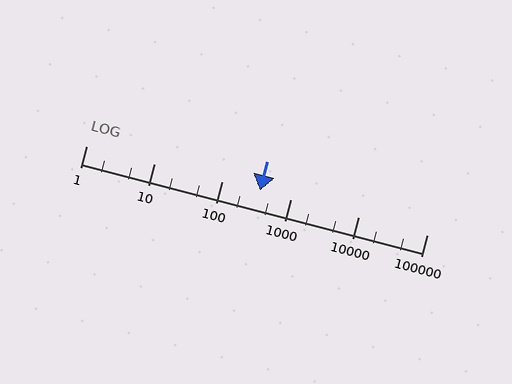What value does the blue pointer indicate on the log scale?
The pointer indicates approximately 360.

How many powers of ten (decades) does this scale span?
The scale spans 5 decades, from 1 to 100000.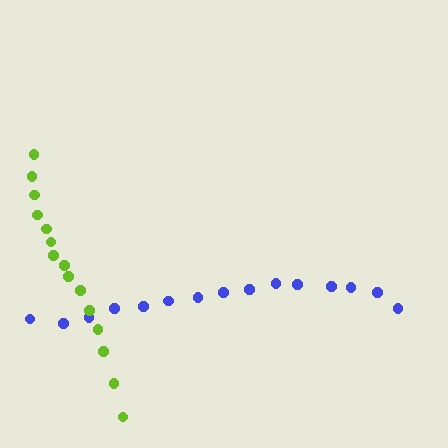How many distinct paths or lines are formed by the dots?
There are 2 distinct paths.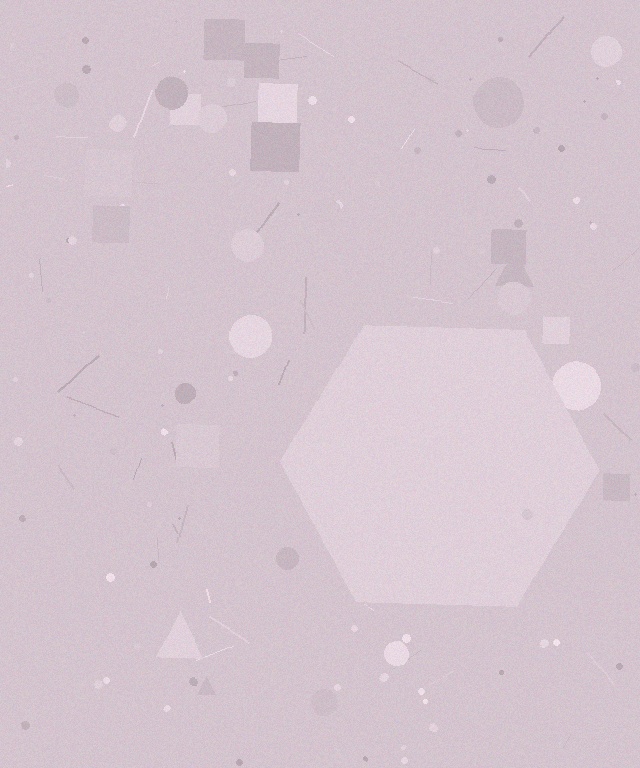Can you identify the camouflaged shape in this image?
The camouflaged shape is a hexagon.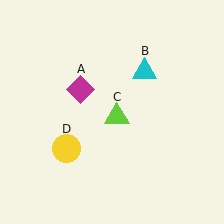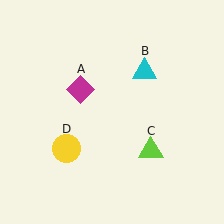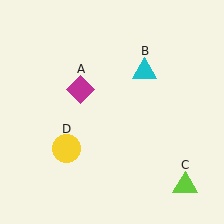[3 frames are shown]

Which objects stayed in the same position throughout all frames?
Magenta diamond (object A) and cyan triangle (object B) and yellow circle (object D) remained stationary.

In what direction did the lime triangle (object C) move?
The lime triangle (object C) moved down and to the right.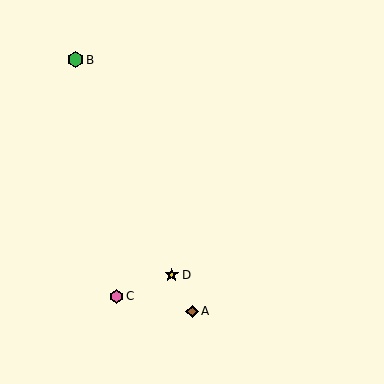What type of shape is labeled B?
Shape B is a green hexagon.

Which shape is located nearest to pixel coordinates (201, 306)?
The brown diamond (labeled A) at (192, 311) is nearest to that location.